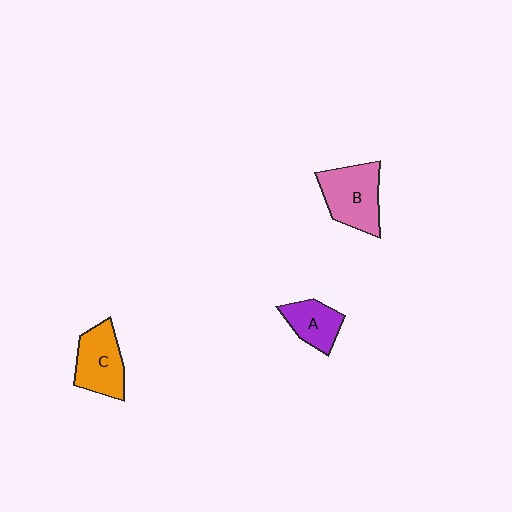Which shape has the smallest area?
Shape A (purple).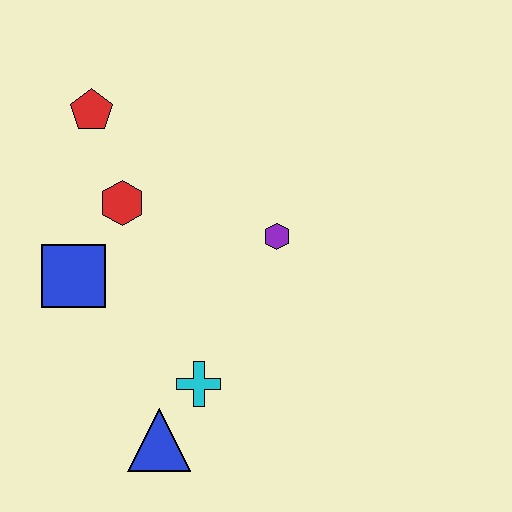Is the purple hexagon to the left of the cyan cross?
No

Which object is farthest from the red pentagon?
The blue triangle is farthest from the red pentagon.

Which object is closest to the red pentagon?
The red hexagon is closest to the red pentagon.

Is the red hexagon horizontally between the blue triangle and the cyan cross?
No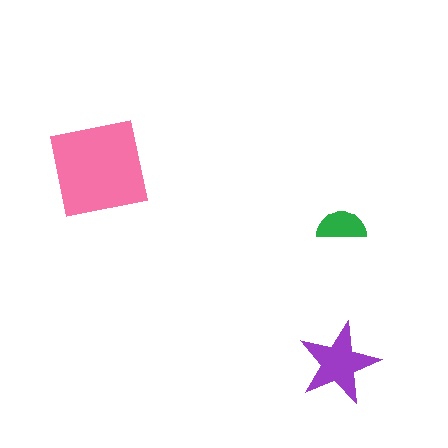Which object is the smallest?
The green semicircle.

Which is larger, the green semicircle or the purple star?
The purple star.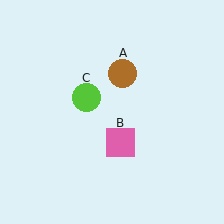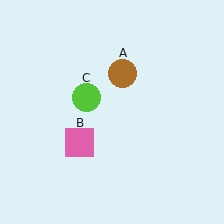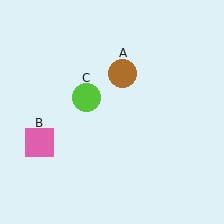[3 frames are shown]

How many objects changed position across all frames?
1 object changed position: pink square (object B).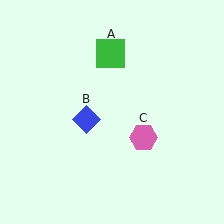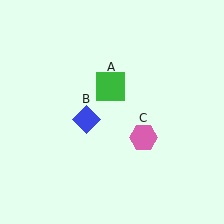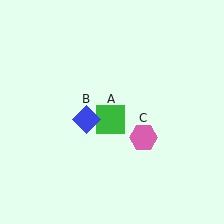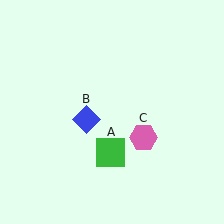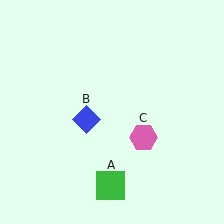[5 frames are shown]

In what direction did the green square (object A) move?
The green square (object A) moved down.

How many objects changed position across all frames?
1 object changed position: green square (object A).